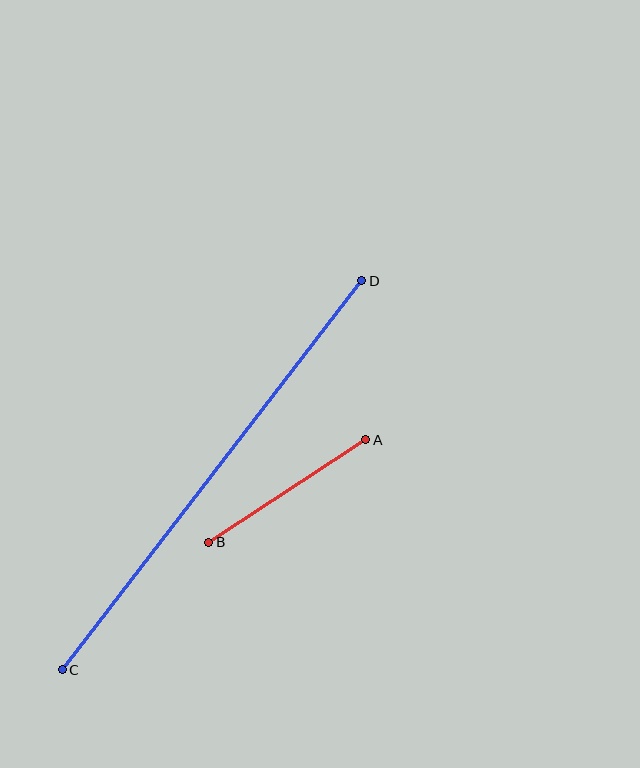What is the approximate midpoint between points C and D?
The midpoint is at approximately (212, 475) pixels.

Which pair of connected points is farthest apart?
Points C and D are farthest apart.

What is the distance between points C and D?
The distance is approximately 491 pixels.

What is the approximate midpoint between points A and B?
The midpoint is at approximately (287, 491) pixels.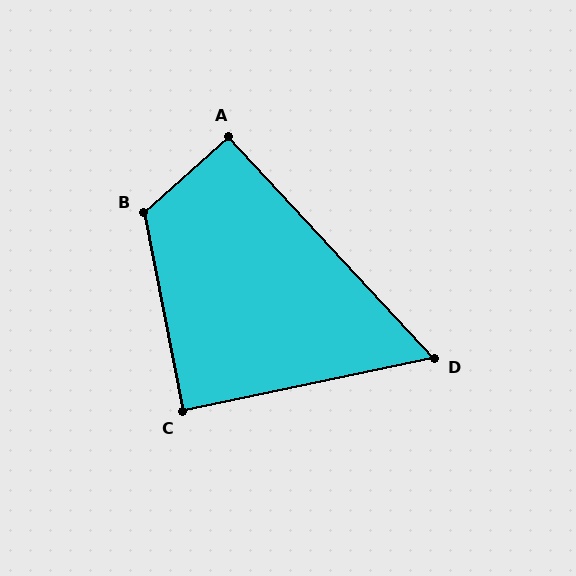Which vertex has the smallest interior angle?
D, at approximately 59 degrees.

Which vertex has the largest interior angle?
B, at approximately 121 degrees.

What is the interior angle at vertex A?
Approximately 91 degrees (approximately right).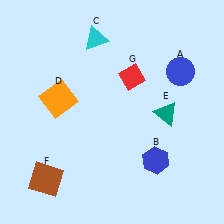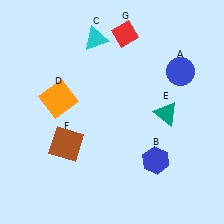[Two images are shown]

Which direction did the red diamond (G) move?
The red diamond (G) moved up.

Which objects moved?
The objects that moved are: the brown square (F), the red diamond (G).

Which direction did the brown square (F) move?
The brown square (F) moved up.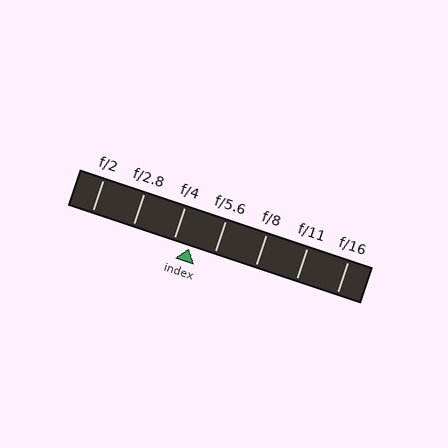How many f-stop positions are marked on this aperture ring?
There are 7 f-stop positions marked.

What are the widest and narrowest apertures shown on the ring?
The widest aperture shown is f/2 and the narrowest is f/16.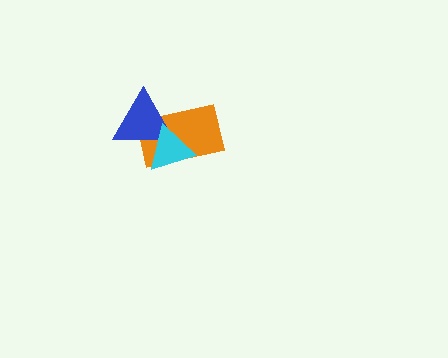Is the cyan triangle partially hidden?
No, no other shape covers it.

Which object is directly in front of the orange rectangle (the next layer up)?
The blue triangle is directly in front of the orange rectangle.